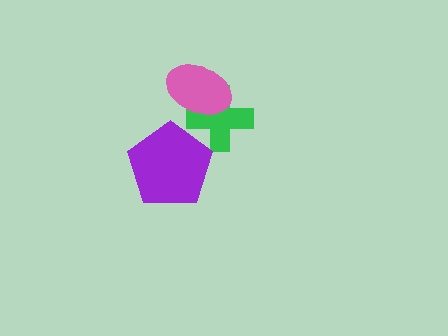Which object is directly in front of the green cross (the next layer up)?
The pink ellipse is directly in front of the green cross.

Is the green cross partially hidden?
Yes, it is partially covered by another shape.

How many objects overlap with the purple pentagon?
1 object overlaps with the purple pentagon.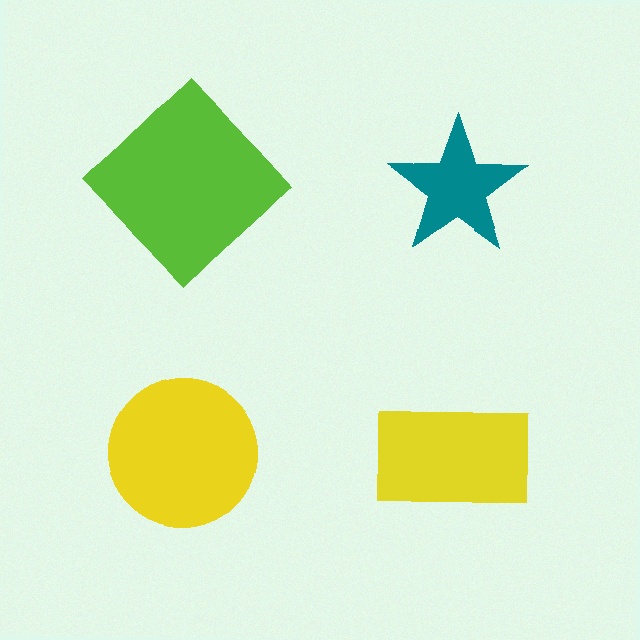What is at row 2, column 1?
A yellow circle.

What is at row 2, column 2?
A yellow rectangle.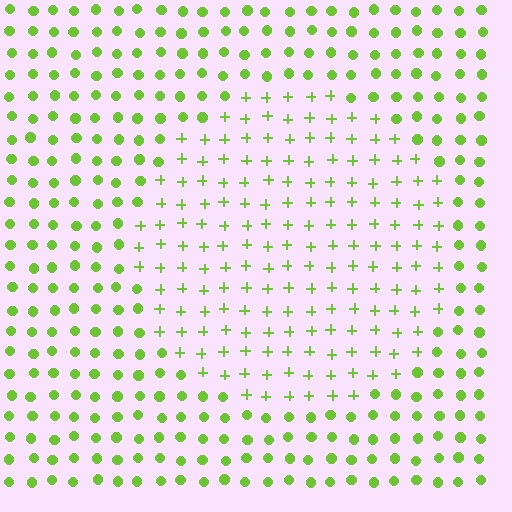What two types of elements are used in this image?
The image uses plus signs inside the circle region and circles outside it.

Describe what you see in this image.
The image is filled with small lime elements arranged in a uniform grid. A circle-shaped region contains plus signs, while the surrounding area contains circles. The boundary is defined purely by the change in element shape.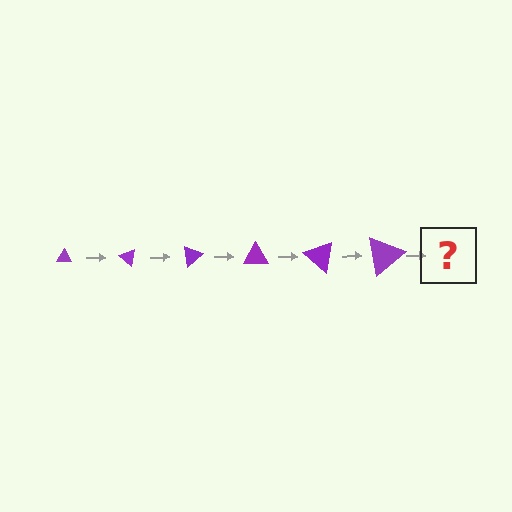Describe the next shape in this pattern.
It should be a triangle, larger than the previous one and rotated 240 degrees from the start.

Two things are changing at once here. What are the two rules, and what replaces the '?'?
The two rules are that the triangle grows larger each step and it rotates 40 degrees each step. The '?' should be a triangle, larger than the previous one and rotated 240 degrees from the start.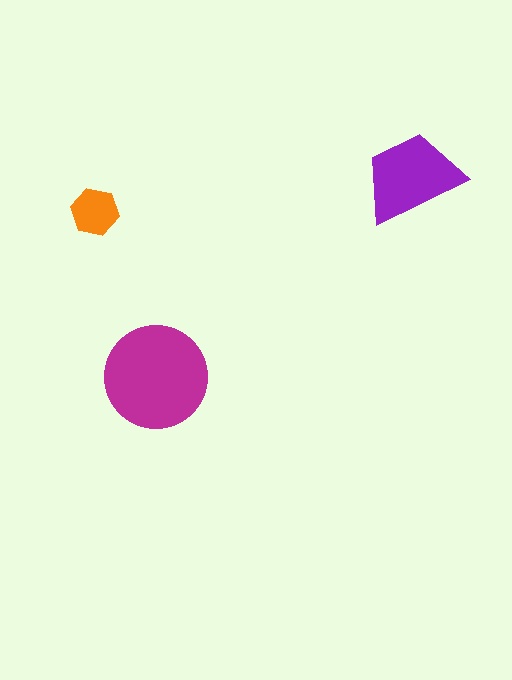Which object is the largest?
The magenta circle.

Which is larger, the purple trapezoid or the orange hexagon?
The purple trapezoid.